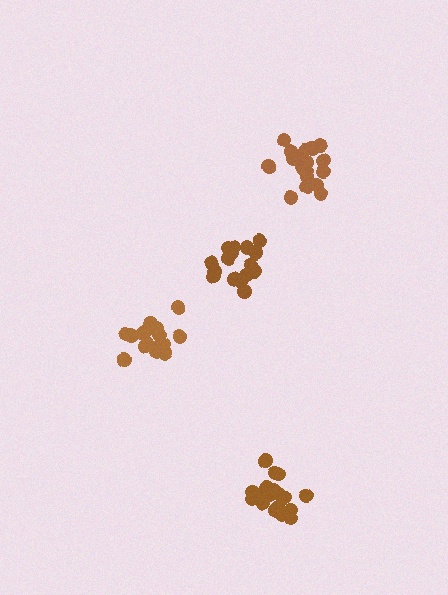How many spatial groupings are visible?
There are 4 spatial groupings.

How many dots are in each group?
Group 1: 16 dots, Group 2: 20 dots, Group 3: 19 dots, Group 4: 16 dots (71 total).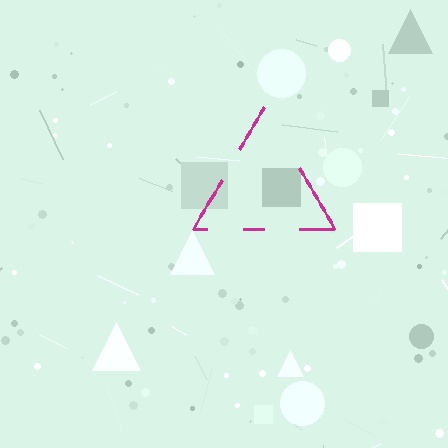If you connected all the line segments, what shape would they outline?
They would outline a triangle.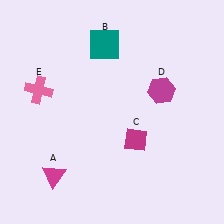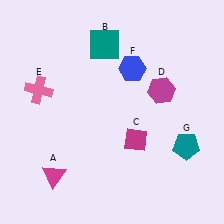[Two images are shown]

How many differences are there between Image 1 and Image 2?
There are 2 differences between the two images.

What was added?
A blue hexagon (F), a teal pentagon (G) were added in Image 2.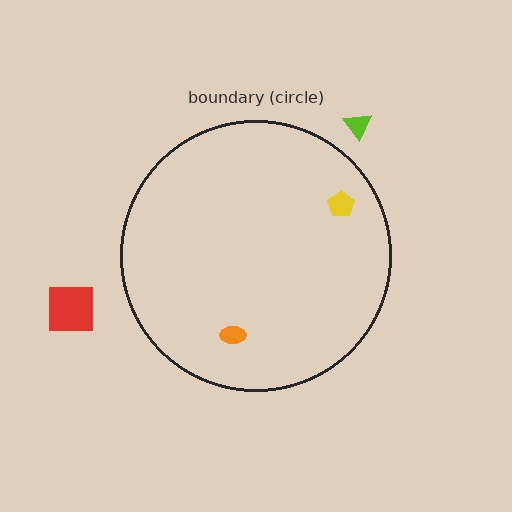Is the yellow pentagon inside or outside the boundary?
Inside.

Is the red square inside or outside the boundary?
Outside.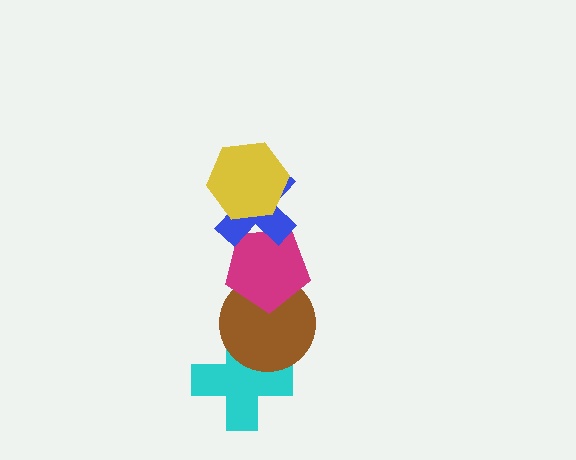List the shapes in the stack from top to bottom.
From top to bottom: the yellow hexagon, the blue cross, the magenta pentagon, the brown circle, the cyan cross.